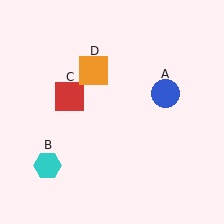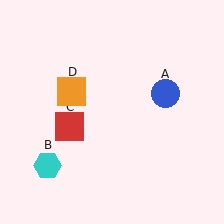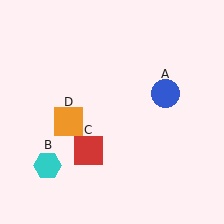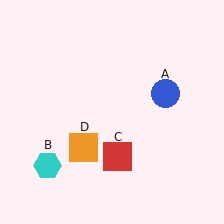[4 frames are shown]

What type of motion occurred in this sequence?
The red square (object C), orange square (object D) rotated counterclockwise around the center of the scene.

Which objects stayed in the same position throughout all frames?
Blue circle (object A) and cyan hexagon (object B) remained stationary.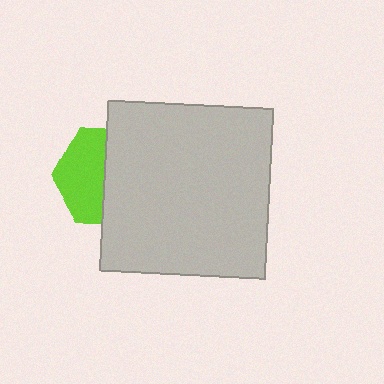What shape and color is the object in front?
The object in front is a light gray rectangle.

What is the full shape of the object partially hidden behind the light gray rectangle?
The partially hidden object is a lime hexagon.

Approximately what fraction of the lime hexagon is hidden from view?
Roughly 52% of the lime hexagon is hidden behind the light gray rectangle.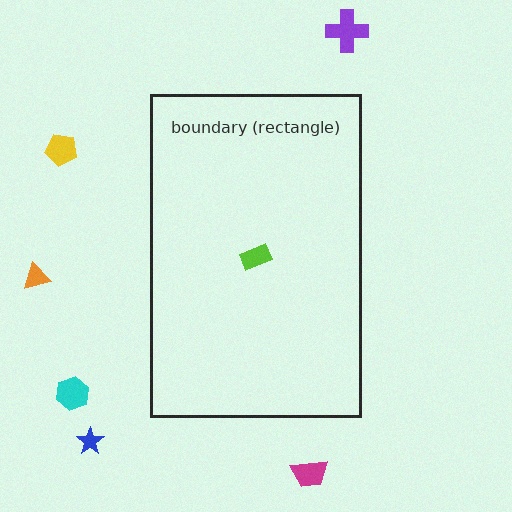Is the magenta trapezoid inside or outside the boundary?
Outside.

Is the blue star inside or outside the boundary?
Outside.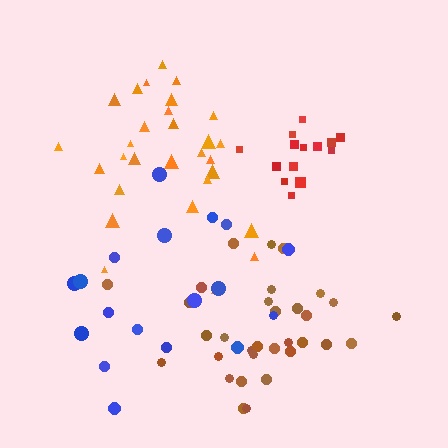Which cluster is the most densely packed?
Red.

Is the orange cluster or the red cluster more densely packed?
Red.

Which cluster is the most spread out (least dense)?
Blue.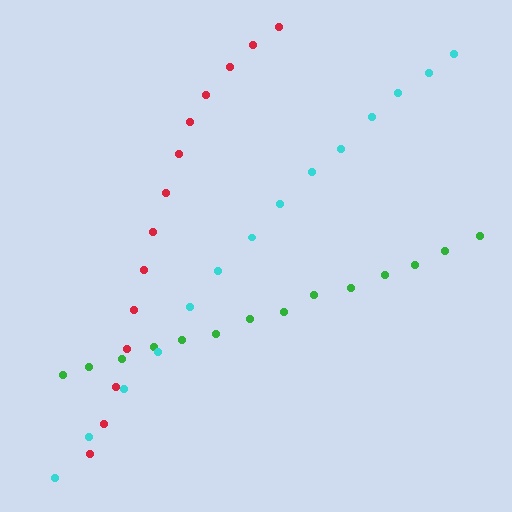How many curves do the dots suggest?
There are 3 distinct paths.